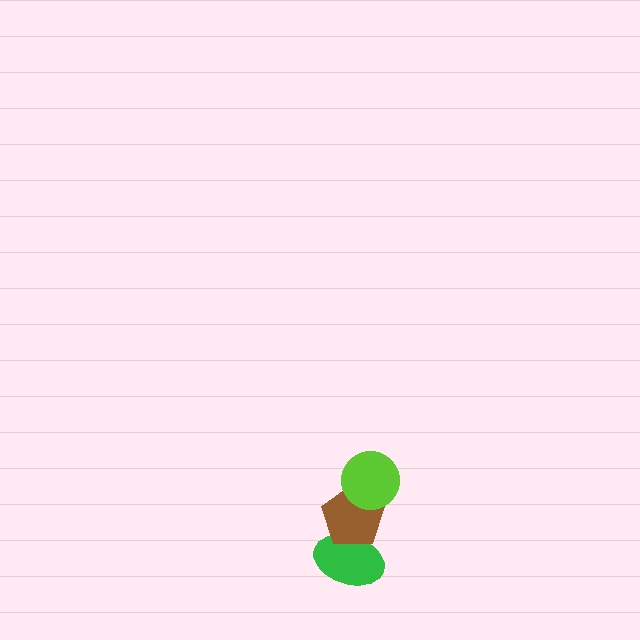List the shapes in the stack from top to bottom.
From top to bottom: the lime circle, the brown pentagon, the green ellipse.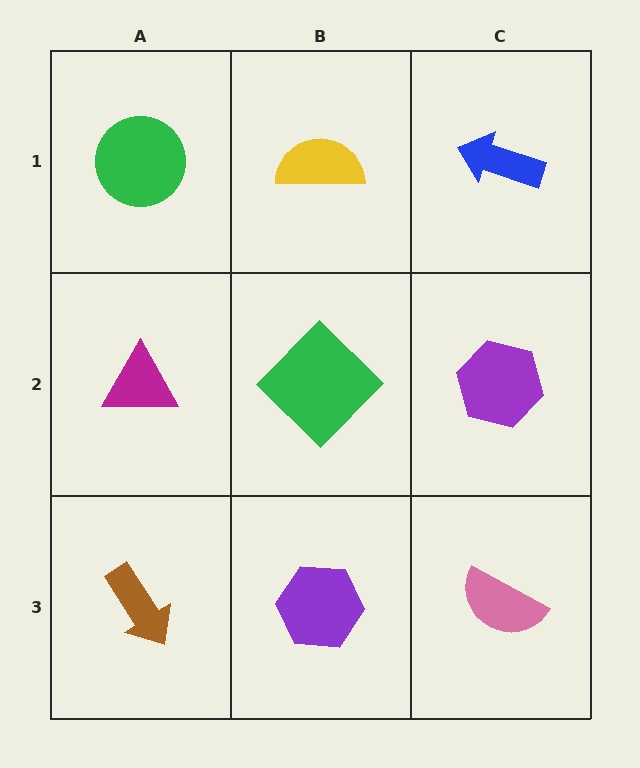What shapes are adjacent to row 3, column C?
A purple hexagon (row 2, column C), a purple hexagon (row 3, column B).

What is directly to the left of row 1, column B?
A green circle.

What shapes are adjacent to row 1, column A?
A magenta triangle (row 2, column A), a yellow semicircle (row 1, column B).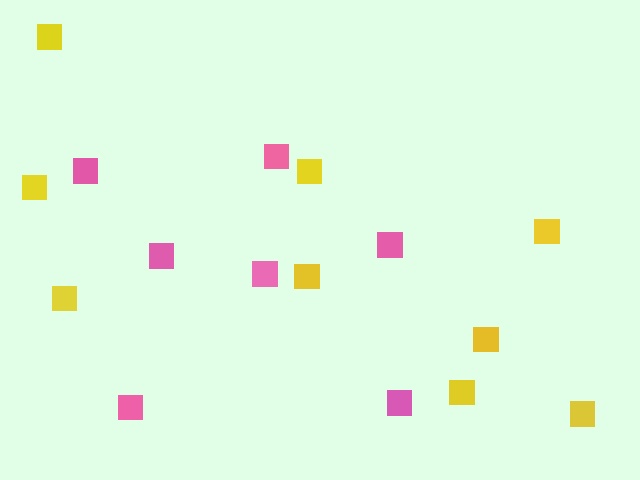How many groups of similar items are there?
There are 2 groups: one group of yellow squares (9) and one group of pink squares (7).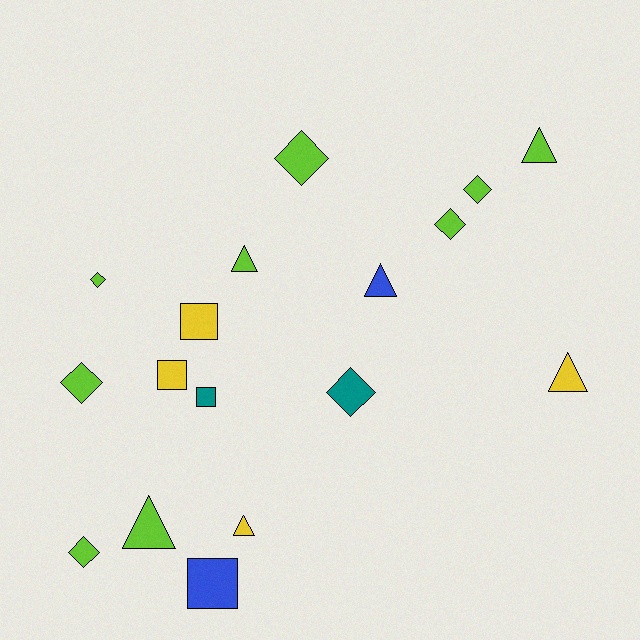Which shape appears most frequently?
Diamond, with 7 objects.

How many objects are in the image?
There are 17 objects.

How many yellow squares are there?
There are 2 yellow squares.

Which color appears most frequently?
Lime, with 9 objects.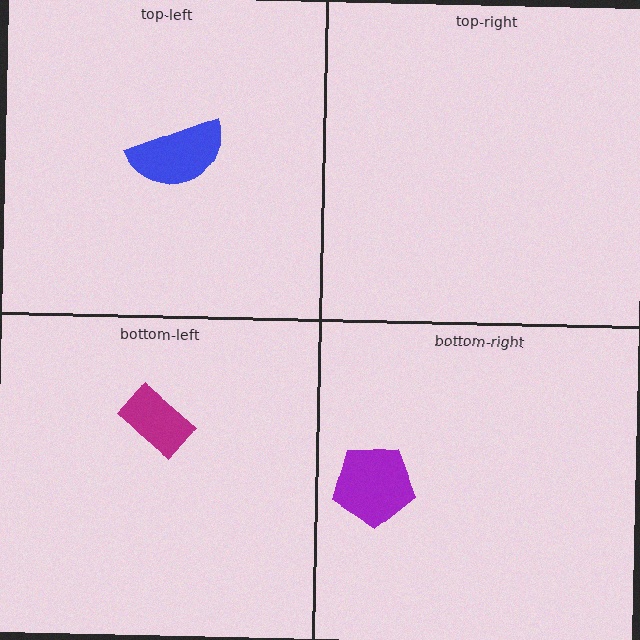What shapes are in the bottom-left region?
The magenta rectangle.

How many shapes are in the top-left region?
1.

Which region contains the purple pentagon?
The bottom-right region.